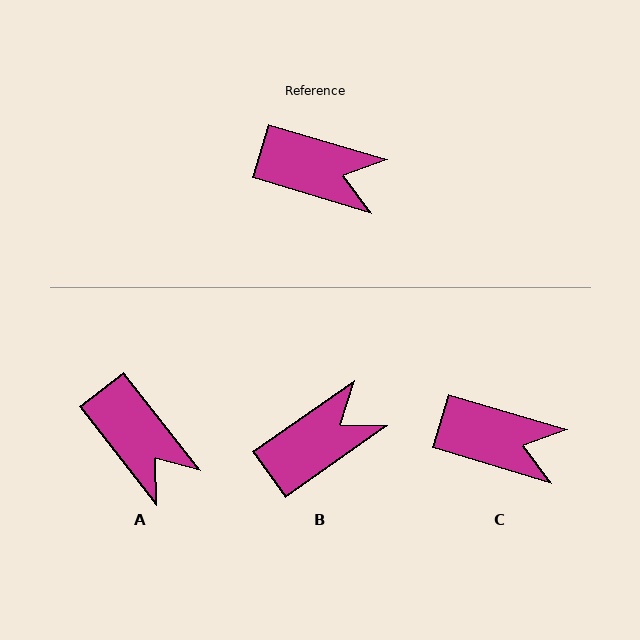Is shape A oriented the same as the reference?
No, it is off by about 36 degrees.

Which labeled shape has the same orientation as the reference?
C.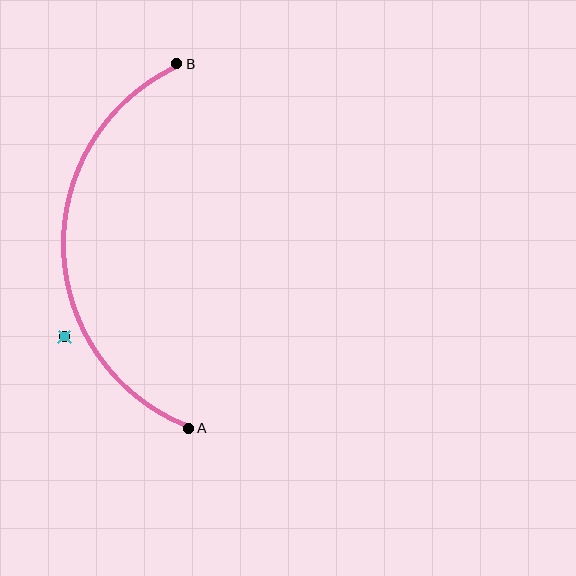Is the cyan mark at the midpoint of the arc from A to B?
No — the cyan mark does not lie on the arc at all. It sits slightly outside the curve.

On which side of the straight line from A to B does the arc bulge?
The arc bulges to the left of the straight line connecting A and B.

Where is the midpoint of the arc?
The arc midpoint is the point on the curve farthest from the straight line joining A and B. It sits to the left of that line.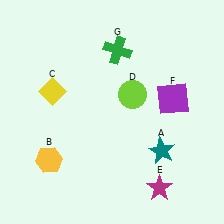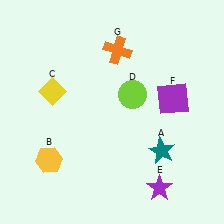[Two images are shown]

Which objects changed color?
E changed from magenta to purple. G changed from green to orange.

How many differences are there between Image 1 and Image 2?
There are 2 differences between the two images.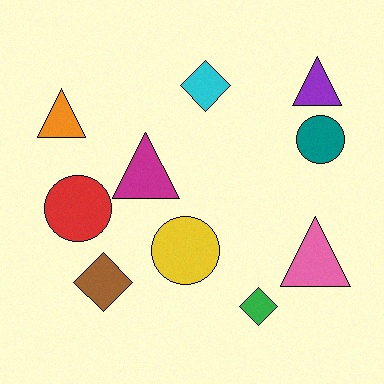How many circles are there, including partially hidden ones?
There are 3 circles.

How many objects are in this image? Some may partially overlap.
There are 10 objects.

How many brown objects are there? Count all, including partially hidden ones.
There is 1 brown object.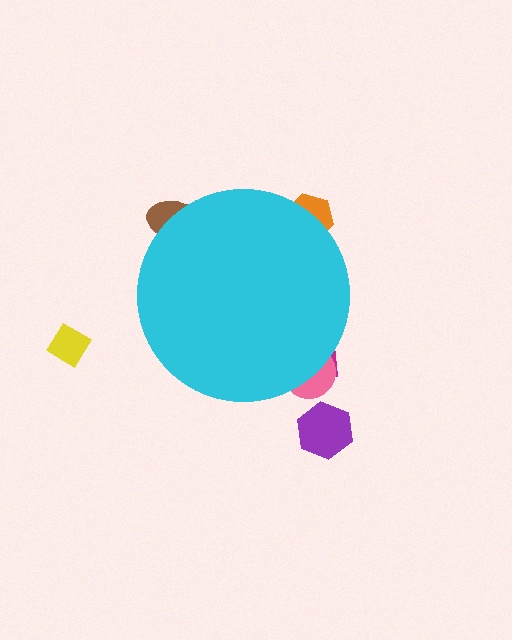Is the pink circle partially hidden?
Yes, the pink circle is partially hidden behind the cyan circle.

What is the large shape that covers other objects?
A cyan circle.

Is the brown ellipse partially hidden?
Yes, the brown ellipse is partially hidden behind the cyan circle.